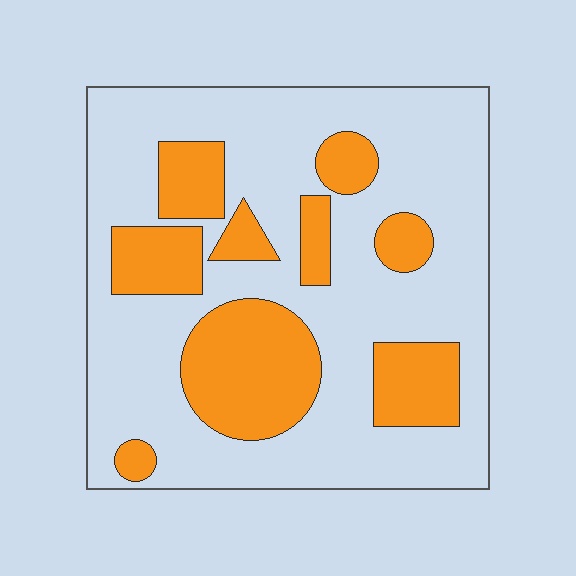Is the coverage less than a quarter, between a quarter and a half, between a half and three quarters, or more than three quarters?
Between a quarter and a half.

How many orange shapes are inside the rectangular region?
9.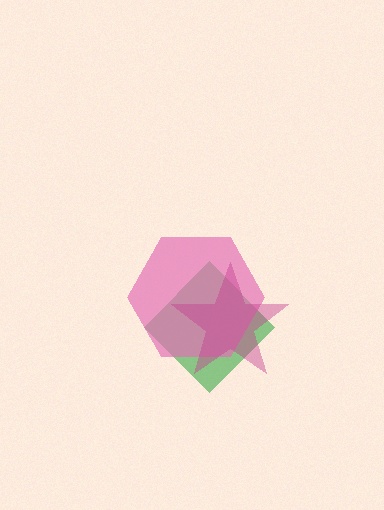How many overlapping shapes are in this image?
There are 3 overlapping shapes in the image.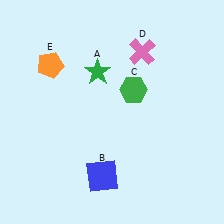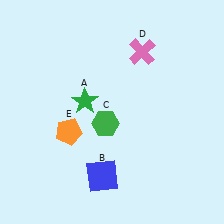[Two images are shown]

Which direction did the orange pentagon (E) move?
The orange pentagon (E) moved down.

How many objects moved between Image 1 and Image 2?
3 objects moved between the two images.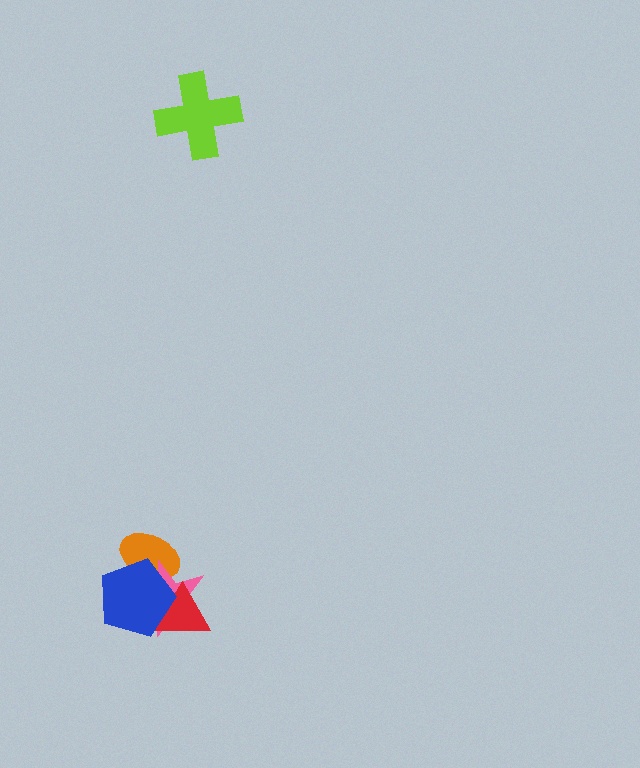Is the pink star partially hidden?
Yes, it is partially covered by another shape.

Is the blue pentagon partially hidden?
No, no other shape covers it.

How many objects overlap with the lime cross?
0 objects overlap with the lime cross.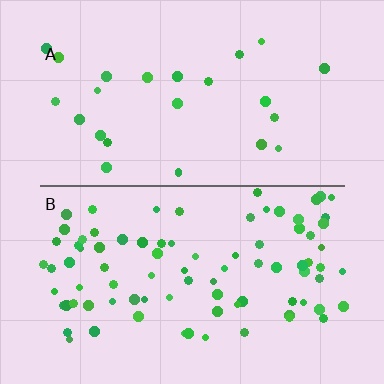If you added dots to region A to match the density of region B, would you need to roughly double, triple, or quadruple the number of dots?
Approximately triple.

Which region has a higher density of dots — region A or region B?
B (the bottom).